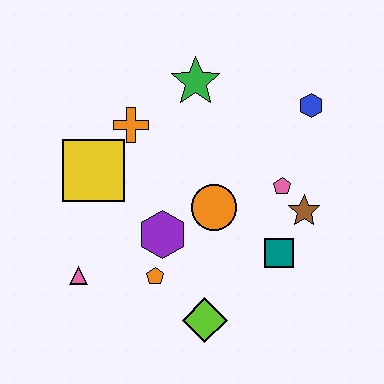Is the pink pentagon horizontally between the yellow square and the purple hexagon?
No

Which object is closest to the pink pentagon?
The brown star is closest to the pink pentagon.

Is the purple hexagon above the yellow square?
No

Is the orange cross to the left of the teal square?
Yes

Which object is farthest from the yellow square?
The blue hexagon is farthest from the yellow square.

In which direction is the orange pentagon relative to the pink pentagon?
The orange pentagon is to the left of the pink pentagon.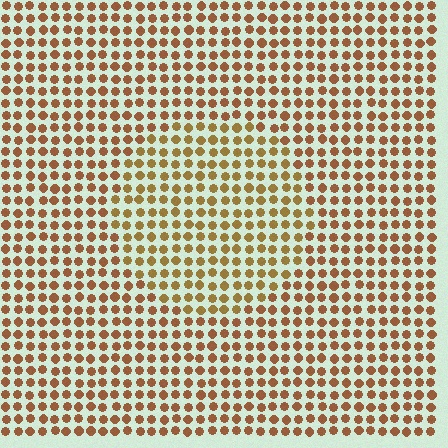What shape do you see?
I see a circle.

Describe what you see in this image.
The image is filled with small brown elements in a uniform arrangement. A circle-shaped region is visible where the elements are tinted to a slightly different hue, forming a subtle color boundary.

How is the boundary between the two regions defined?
The boundary is defined purely by a slight shift in hue (about 20 degrees). Spacing, size, and orientation are identical on both sides.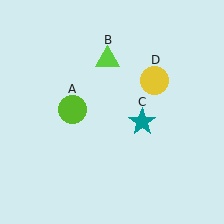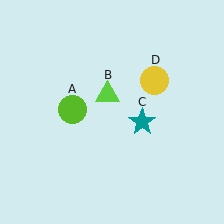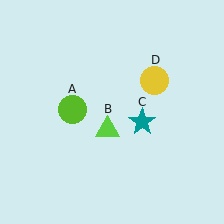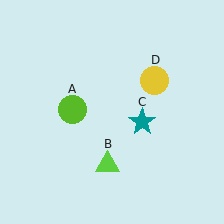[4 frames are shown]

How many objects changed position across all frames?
1 object changed position: lime triangle (object B).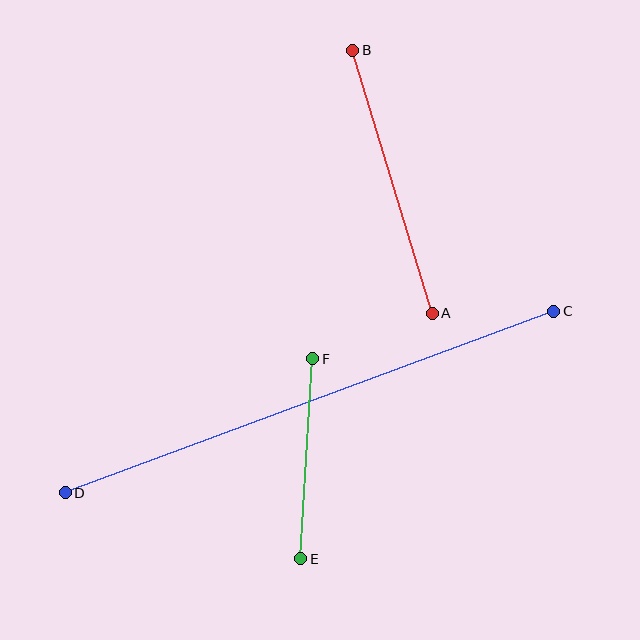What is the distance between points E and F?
The distance is approximately 200 pixels.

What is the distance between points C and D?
The distance is approximately 521 pixels.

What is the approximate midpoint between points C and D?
The midpoint is at approximately (310, 402) pixels.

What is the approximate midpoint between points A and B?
The midpoint is at approximately (393, 182) pixels.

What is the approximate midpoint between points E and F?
The midpoint is at approximately (307, 459) pixels.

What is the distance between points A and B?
The distance is approximately 275 pixels.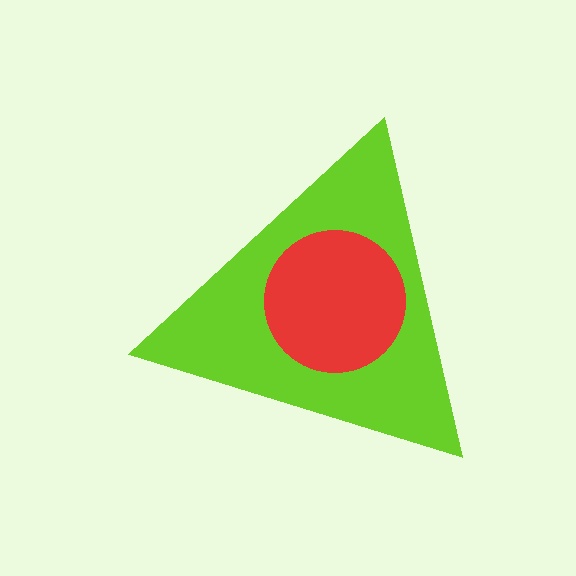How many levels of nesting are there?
2.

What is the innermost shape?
The red circle.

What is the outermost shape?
The lime triangle.